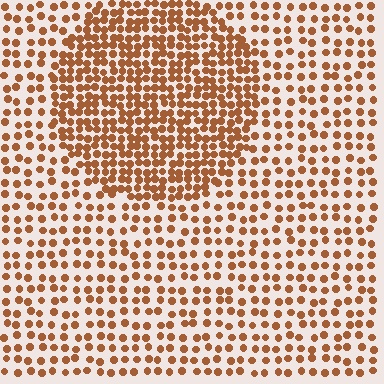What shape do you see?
I see a circle.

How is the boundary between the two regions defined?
The boundary is defined by a change in element density (approximately 2.0x ratio). All elements are the same color, size, and shape.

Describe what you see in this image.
The image contains small brown elements arranged at two different densities. A circle-shaped region is visible where the elements are more densely packed than the surrounding area.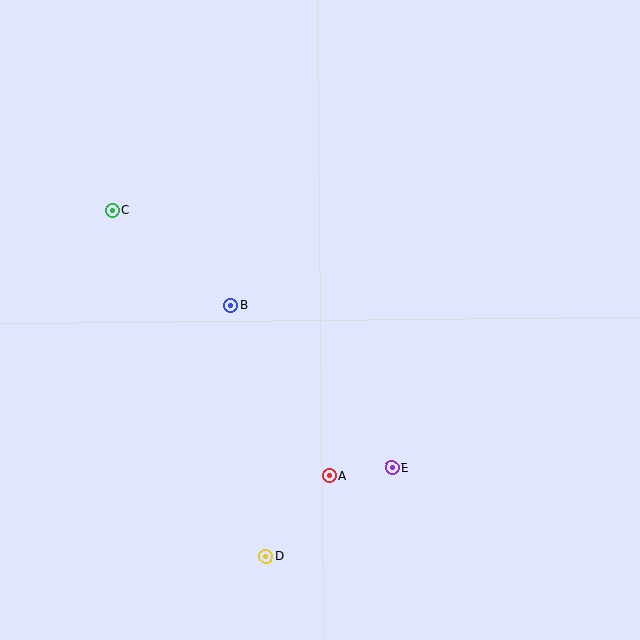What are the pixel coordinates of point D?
Point D is at (266, 556).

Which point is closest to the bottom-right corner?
Point E is closest to the bottom-right corner.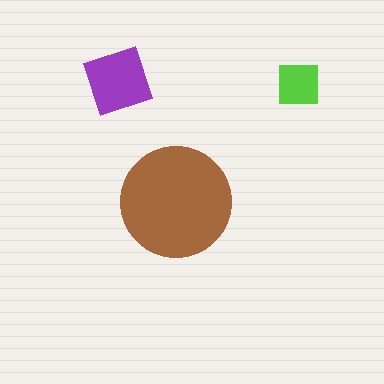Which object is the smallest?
The lime square.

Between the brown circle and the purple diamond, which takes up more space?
The brown circle.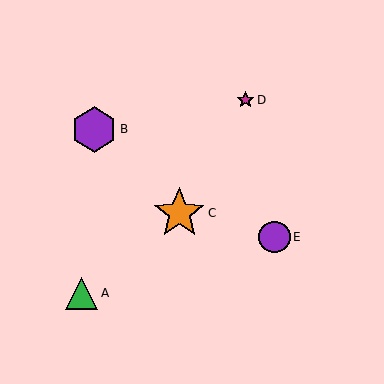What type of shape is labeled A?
Shape A is a green triangle.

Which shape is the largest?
The orange star (labeled C) is the largest.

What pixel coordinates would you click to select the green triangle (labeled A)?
Click at (81, 294) to select the green triangle A.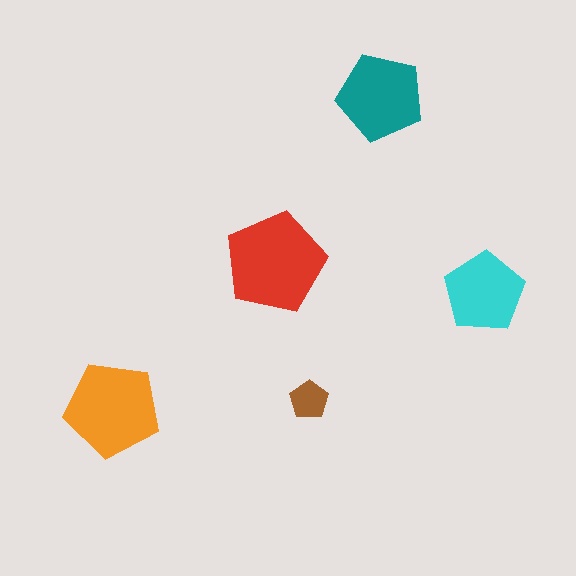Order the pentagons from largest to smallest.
the red one, the orange one, the teal one, the cyan one, the brown one.